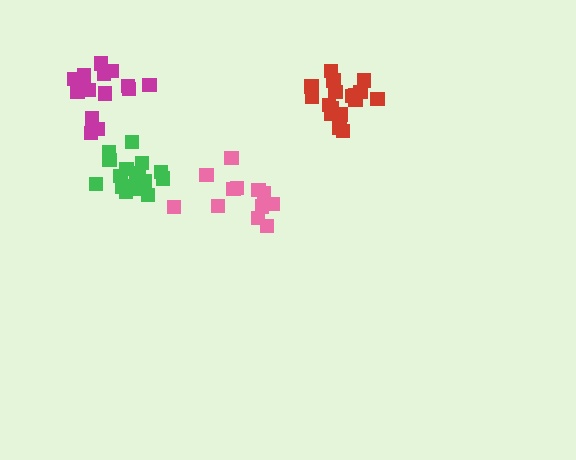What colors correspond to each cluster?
The clusters are colored: magenta, pink, red, green.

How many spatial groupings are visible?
There are 4 spatial groupings.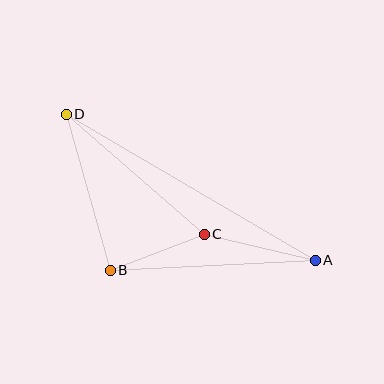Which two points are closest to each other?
Points B and C are closest to each other.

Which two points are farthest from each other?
Points A and D are farthest from each other.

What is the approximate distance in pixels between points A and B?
The distance between A and B is approximately 205 pixels.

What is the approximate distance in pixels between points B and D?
The distance between B and D is approximately 162 pixels.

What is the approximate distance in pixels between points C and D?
The distance between C and D is approximately 183 pixels.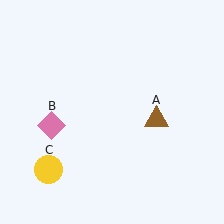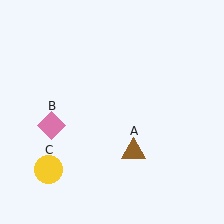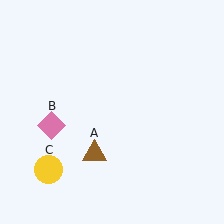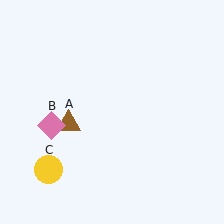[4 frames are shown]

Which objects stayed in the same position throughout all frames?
Pink diamond (object B) and yellow circle (object C) remained stationary.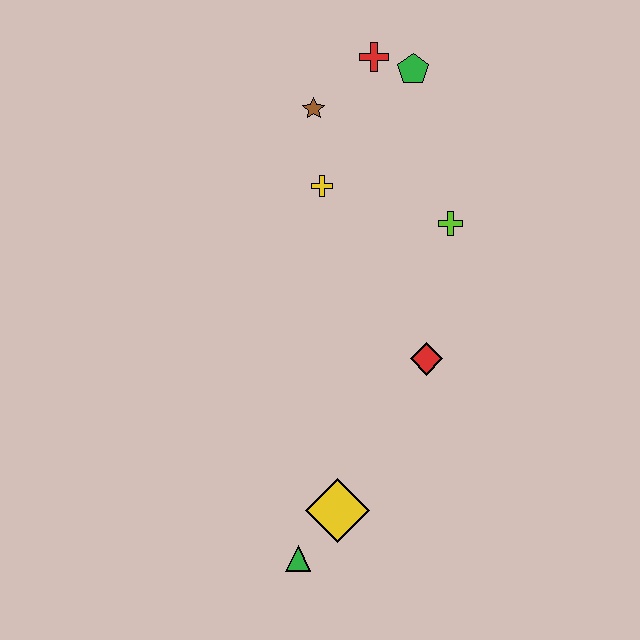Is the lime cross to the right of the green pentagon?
Yes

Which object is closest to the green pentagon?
The red cross is closest to the green pentagon.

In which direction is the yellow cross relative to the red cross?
The yellow cross is below the red cross.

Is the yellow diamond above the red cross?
No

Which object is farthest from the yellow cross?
The green triangle is farthest from the yellow cross.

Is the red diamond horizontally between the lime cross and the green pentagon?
Yes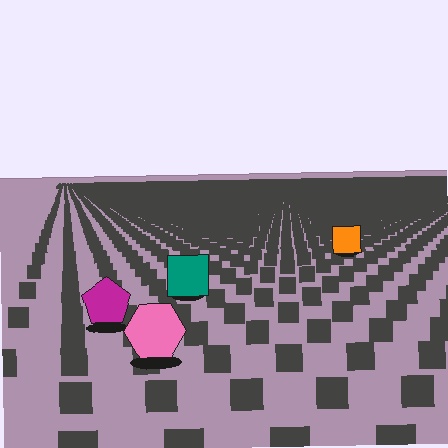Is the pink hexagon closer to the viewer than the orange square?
Yes. The pink hexagon is closer — you can tell from the texture gradient: the ground texture is coarser near it.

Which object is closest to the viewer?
The pink hexagon is closest. The texture marks near it are larger and more spread out.